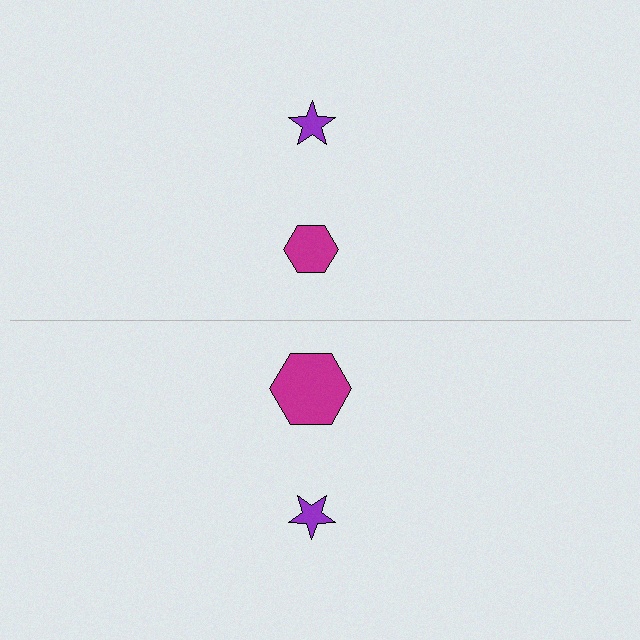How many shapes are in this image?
There are 4 shapes in this image.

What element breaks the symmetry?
The magenta hexagon on the bottom side has a different size than its mirror counterpart.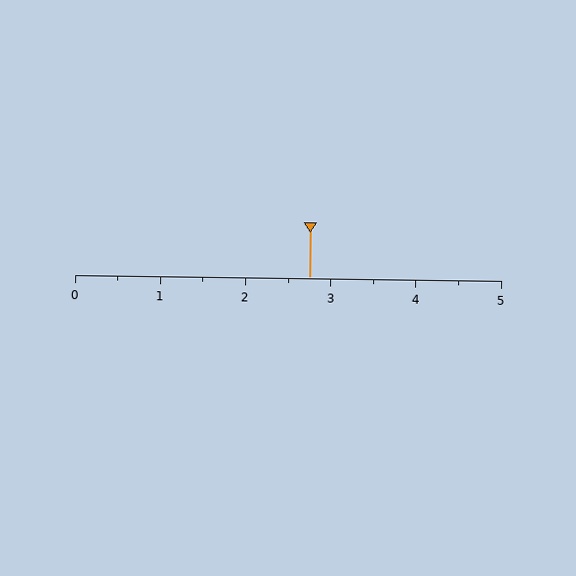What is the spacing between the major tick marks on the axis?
The major ticks are spaced 1 apart.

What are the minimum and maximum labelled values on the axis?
The axis runs from 0 to 5.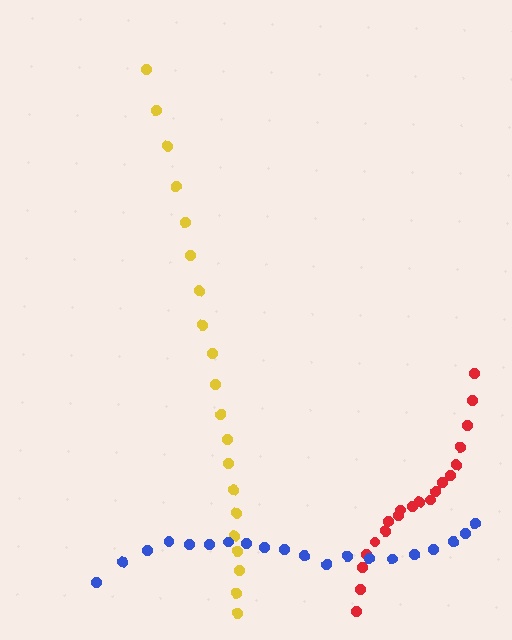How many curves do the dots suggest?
There are 3 distinct paths.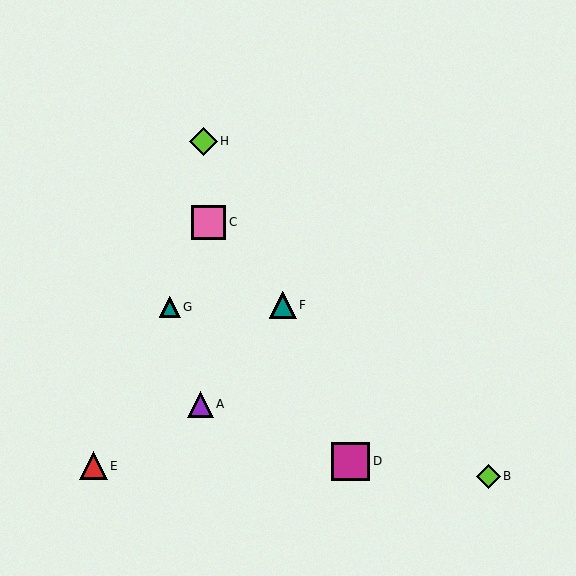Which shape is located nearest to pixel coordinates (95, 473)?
The red triangle (labeled E) at (93, 466) is nearest to that location.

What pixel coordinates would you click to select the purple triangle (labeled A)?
Click at (200, 404) to select the purple triangle A.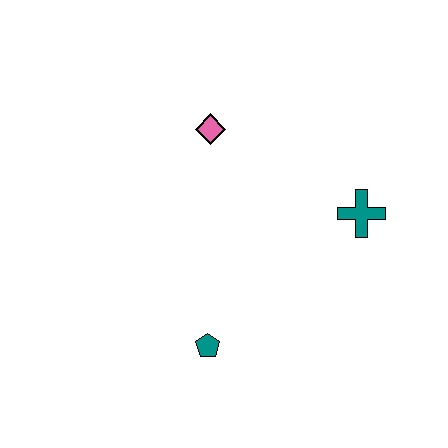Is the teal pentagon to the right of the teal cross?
No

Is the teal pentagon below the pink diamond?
Yes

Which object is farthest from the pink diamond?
The teal pentagon is farthest from the pink diamond.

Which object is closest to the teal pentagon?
The teal cross is closest to the teal pentagon.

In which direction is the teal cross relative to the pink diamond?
The teal cross is to the right of the pink diamond.